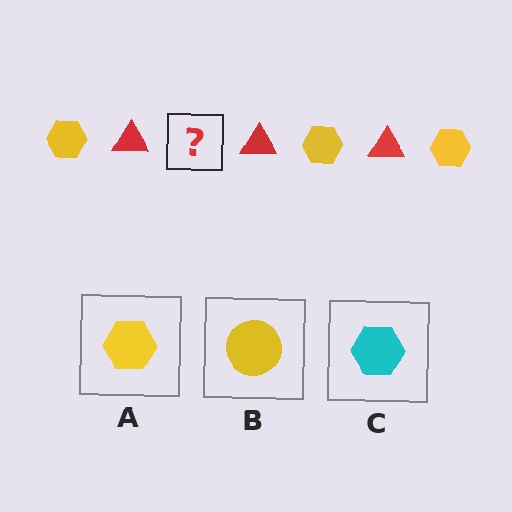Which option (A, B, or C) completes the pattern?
A.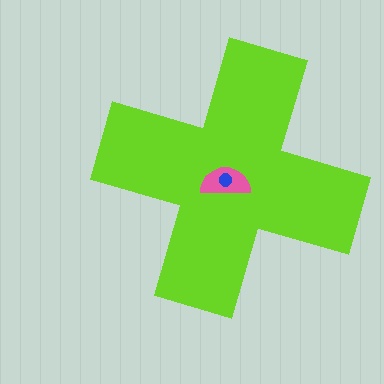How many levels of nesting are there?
3.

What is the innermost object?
The blue circle.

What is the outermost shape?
The lime cross.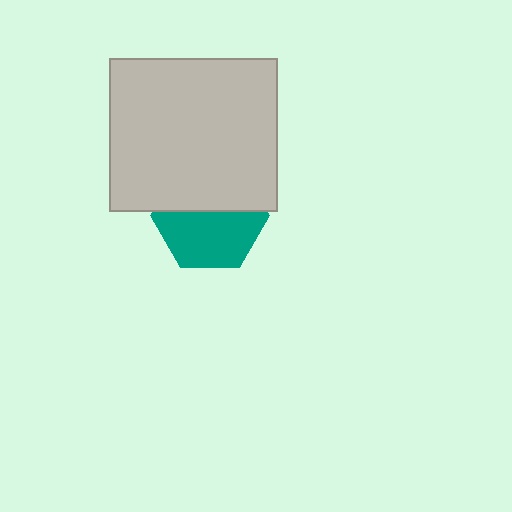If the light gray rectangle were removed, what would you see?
You would see the complete teal hexagon.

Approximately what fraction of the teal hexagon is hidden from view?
Roughly 45% of the teal hexagon is hidden behind the light gray rectangle.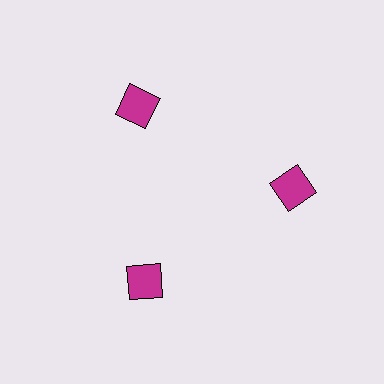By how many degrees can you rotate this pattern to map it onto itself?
The pattern maps onto itself every 120 degrees of rotation.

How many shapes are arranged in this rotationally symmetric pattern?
There are 3 shapes, arranged in 3 groups of 1.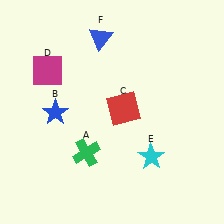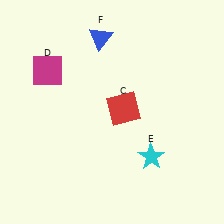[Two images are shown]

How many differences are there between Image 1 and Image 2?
There are 2 differences between the two images.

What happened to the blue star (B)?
The blue star (B) was removed in Image 2. It was in the bottom-left area of Image 1.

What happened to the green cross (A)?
The green cross (A) was removed in Image 2. It was in the bottom-left area of Image 1.